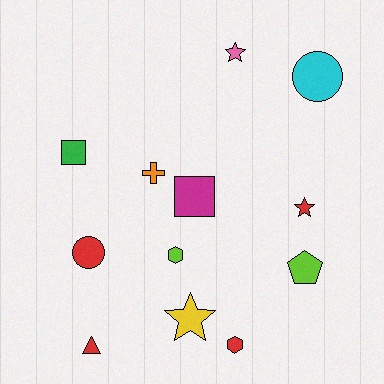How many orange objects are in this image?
There is 1 orange object.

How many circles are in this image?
There are 2 circles.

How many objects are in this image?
There are 12 objects.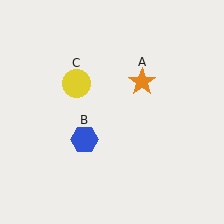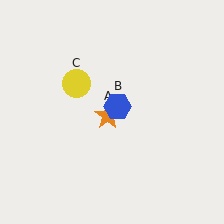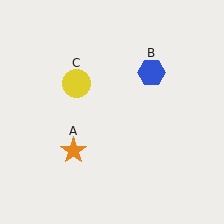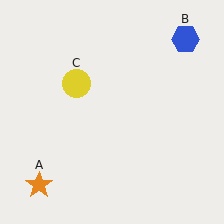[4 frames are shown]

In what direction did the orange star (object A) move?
The orange star (object A) moved down and to the left.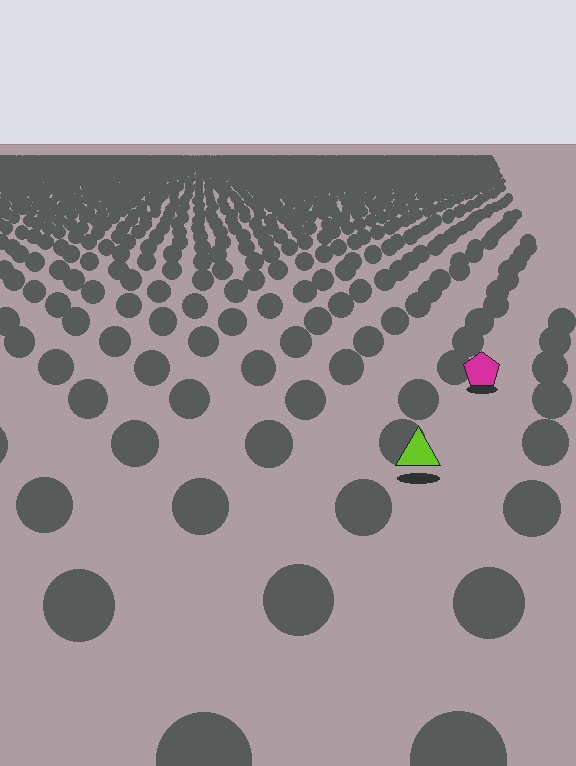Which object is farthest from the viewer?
The magenta pentagon is farthest from the viewer. It appears smaller and the ground texture around it is denser.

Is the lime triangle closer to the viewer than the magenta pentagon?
Yes. The lime triangle is closer — you can tell from the texture gradient: the ground texture is coarser near it.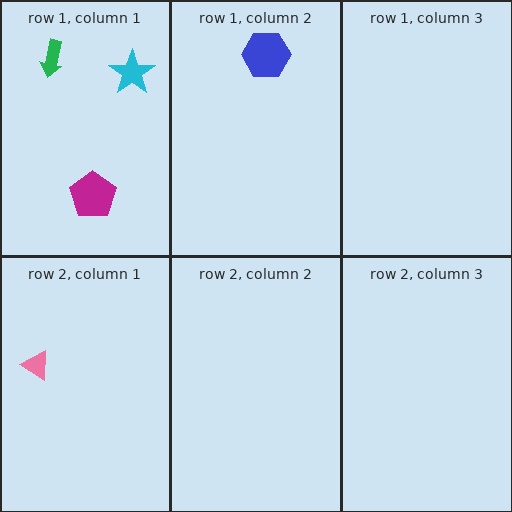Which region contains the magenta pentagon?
The row 1, column 1 region.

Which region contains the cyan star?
The row 1, column 1 region.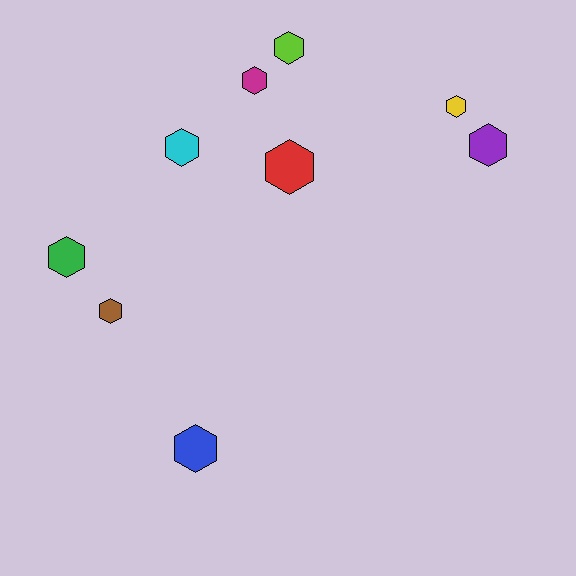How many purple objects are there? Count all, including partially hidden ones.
There is 1 purple object.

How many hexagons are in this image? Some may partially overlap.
There are 9 hexagons.